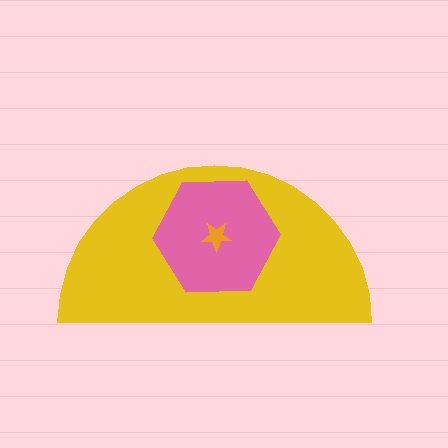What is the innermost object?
The orange star.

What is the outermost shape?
The yellow semicircle.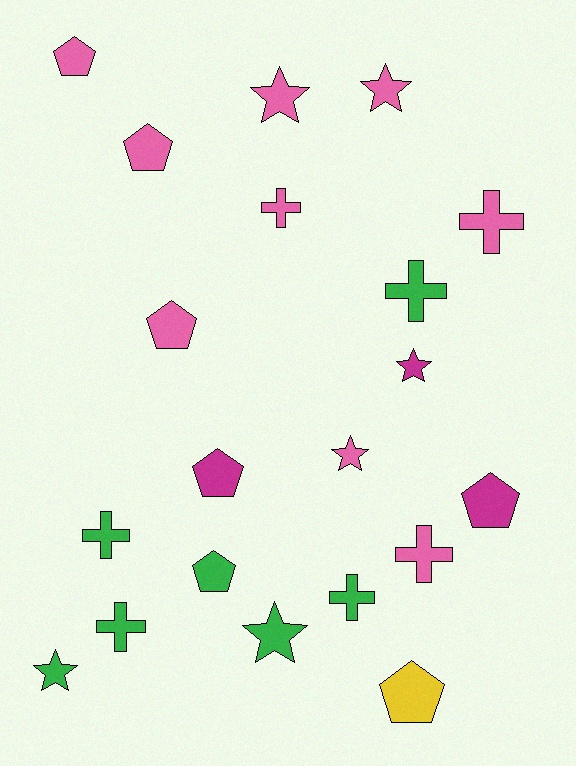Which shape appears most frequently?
Pentagon, with 7 objects.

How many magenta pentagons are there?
There are 2 magenta pentagons.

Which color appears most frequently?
Pink, with 9 objects.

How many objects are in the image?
There are 20 objects.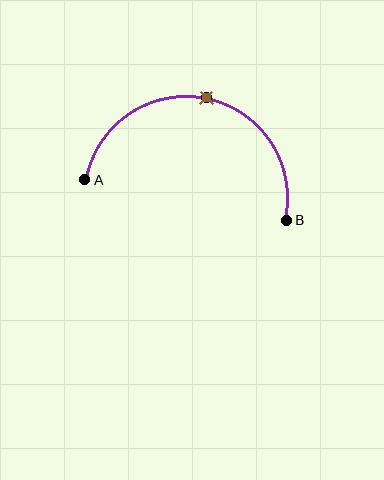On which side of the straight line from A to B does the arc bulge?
The arc bulges above the straight line connecting A and B.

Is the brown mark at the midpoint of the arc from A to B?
Yes. The brown mark lies on the arc at equal arc-length from both A and B — it is the arc midpoint.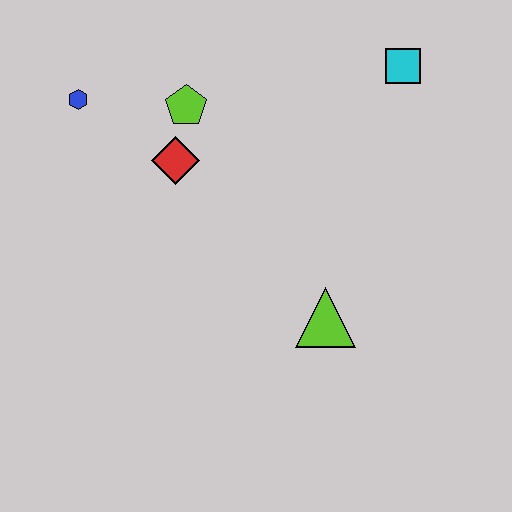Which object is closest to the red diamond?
The lime pentagon is closest to the red diamond.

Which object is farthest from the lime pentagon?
The lime triangle is farthest from the lime pentagon.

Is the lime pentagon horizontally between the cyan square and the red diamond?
Yes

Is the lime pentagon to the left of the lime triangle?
Yes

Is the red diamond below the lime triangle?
No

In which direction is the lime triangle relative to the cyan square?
The lime triangle is below the cyan square.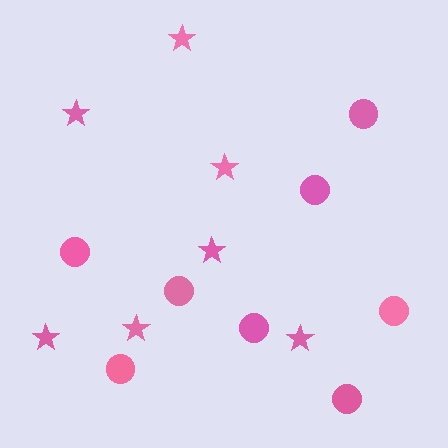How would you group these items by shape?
There are 2 groups: one group of circles (8) and one group of stars (7).